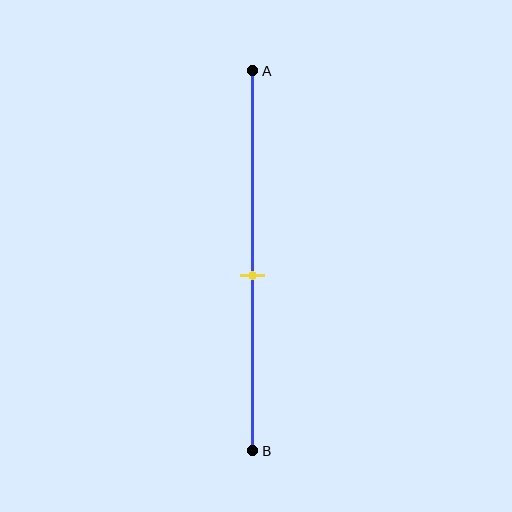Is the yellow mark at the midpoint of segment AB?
No, the mark is at about 55% from A, not at the 50% midpoint.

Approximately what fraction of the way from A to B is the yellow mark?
The yellow mark is approximately 55% of the way from A to B.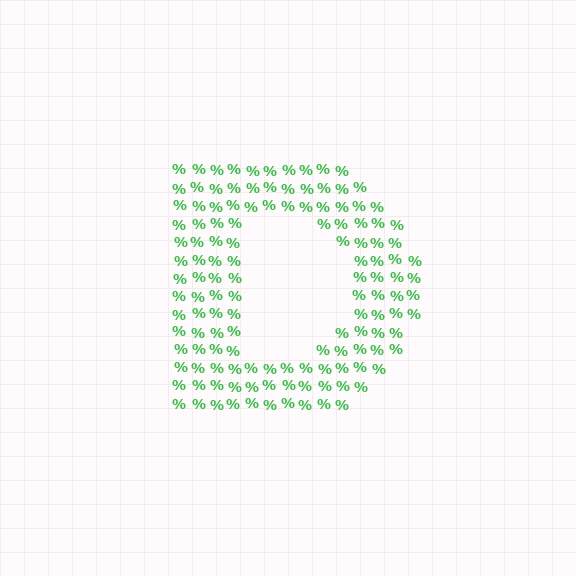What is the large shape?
The large shape is the letter D.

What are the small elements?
The small elements are percent signs.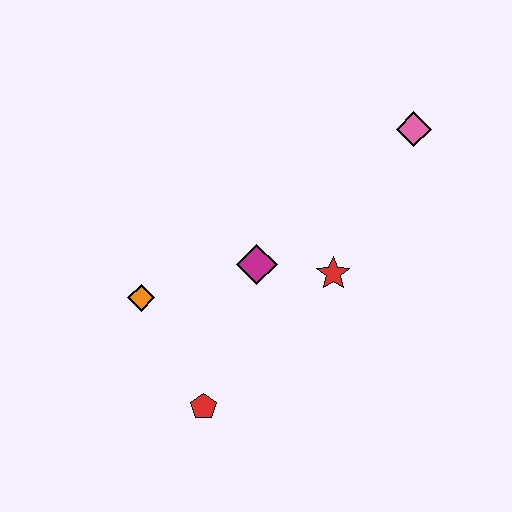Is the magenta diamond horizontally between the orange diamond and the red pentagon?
No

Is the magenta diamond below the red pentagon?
No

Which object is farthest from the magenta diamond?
The pink diamond is farthest from the magenta diamond.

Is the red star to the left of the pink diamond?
Yes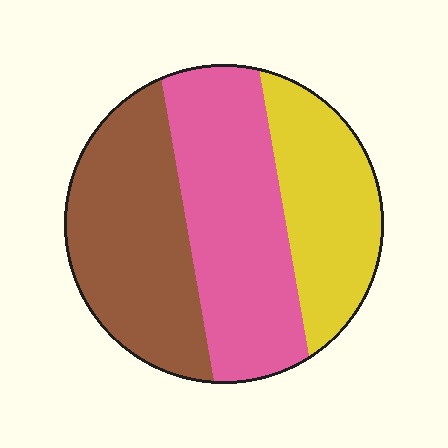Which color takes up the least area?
Yellow, at roughly 25%.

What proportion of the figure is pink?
Pink covers 38% of the figure.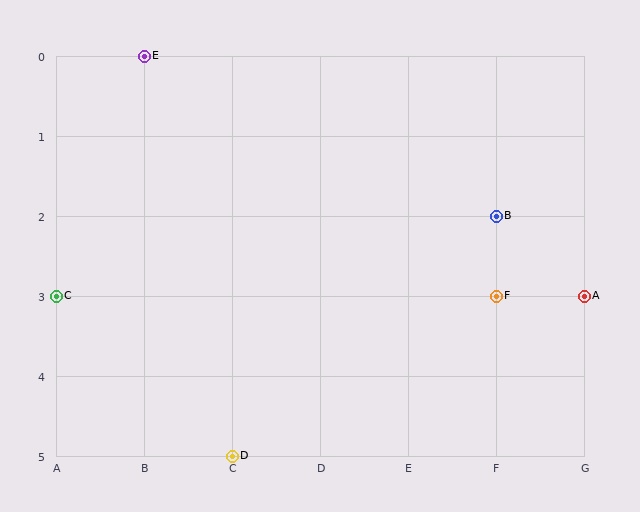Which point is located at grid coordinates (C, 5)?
Point D is at (C, 5).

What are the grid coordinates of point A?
Point A is at grid coordinates (G, 3).